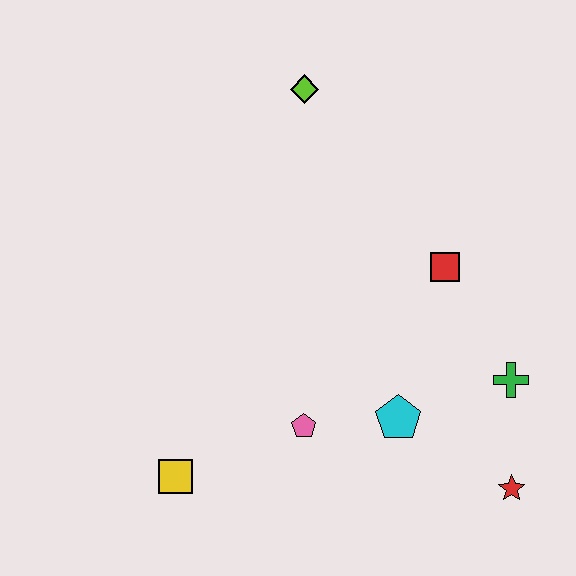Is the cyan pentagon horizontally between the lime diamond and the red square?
Yes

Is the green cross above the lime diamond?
No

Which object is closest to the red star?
The green cross is closest to the red star.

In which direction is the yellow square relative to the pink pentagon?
The yellow square is to the left of the pink pentagon.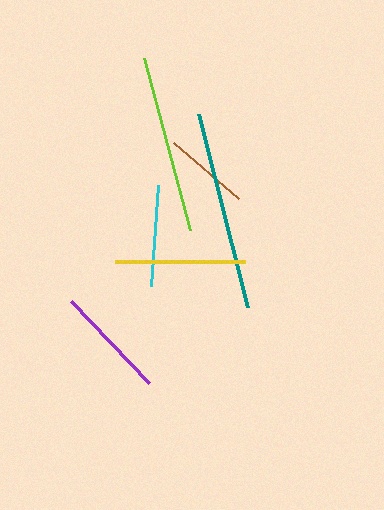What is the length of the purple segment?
The purple segment is approximately 113 pixels long.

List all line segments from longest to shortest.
From longest to shortest: teal, lime, yellow, purple, cyan, brown.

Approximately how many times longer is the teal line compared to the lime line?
The teal line is approximately 1.1 times the length of the lime line.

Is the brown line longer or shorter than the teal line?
The teal line is longer than the brown line.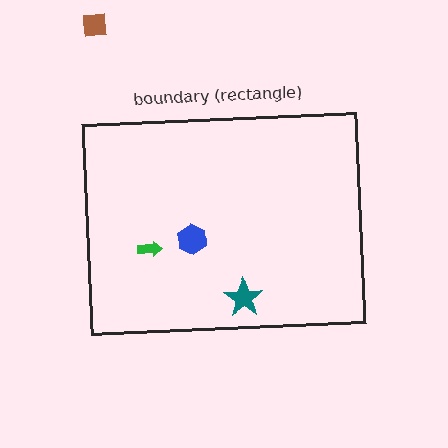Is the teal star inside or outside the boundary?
Inside.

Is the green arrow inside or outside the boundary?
Inside.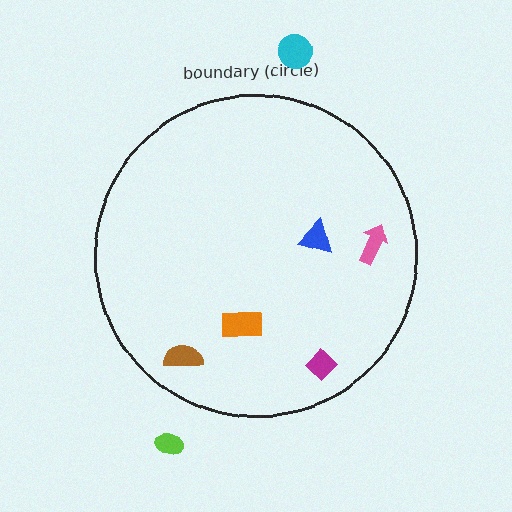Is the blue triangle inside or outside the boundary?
Inside.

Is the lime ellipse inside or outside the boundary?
Outside.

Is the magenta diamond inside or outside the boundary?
Inside.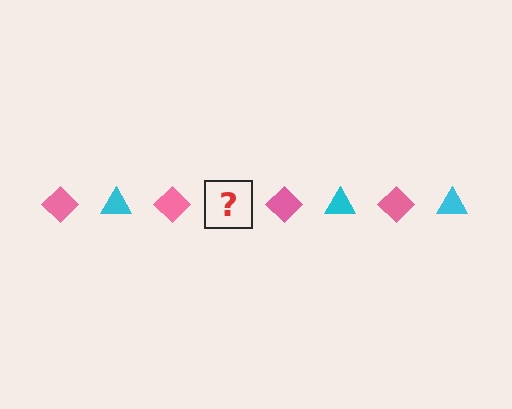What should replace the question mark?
The question mark should be replaced with a cyan triangle.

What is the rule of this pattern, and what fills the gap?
The rule is that the pattern alternates between pink diamond and cyan triangle. The gap should be filled with a cyan triangle.